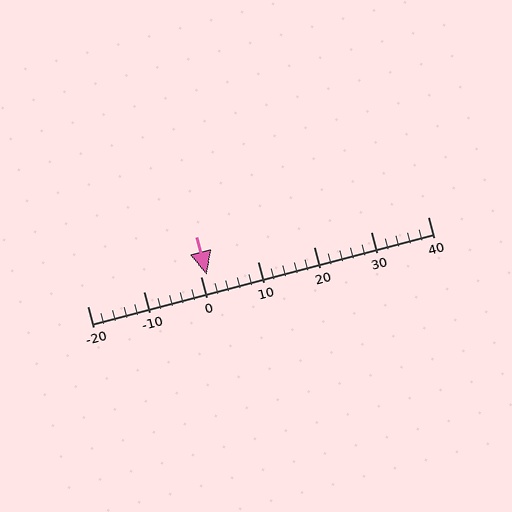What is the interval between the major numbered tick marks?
The major tick marks are spaced 10 units apart.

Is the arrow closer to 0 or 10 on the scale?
The arrow is closer to 0.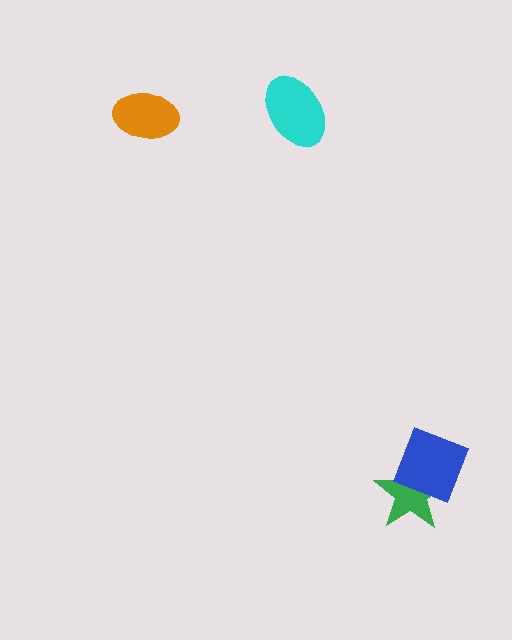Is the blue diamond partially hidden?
No, no other shape covers it.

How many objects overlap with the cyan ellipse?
0 objects overlap with the cyan ellipse.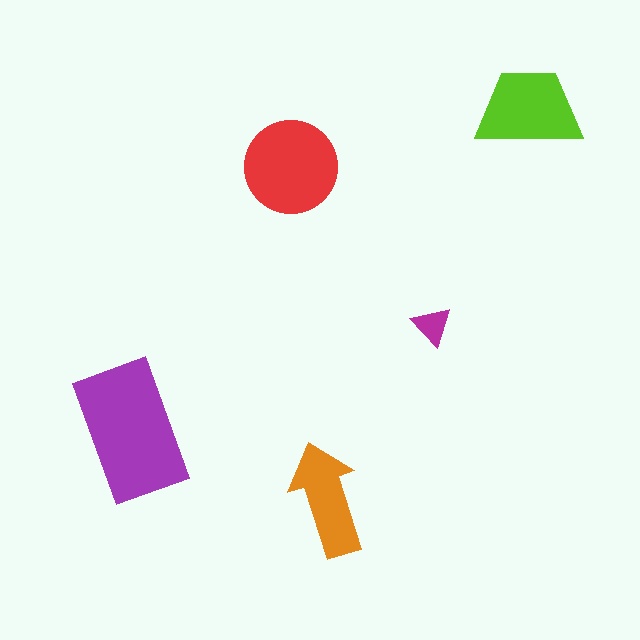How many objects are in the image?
There are 5 objects in the image.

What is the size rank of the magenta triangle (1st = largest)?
5th.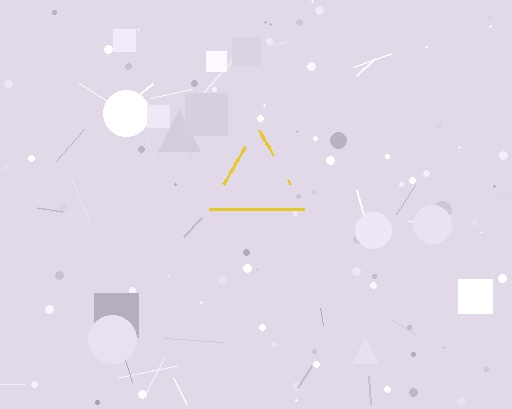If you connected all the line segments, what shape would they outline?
They would outline a triangle.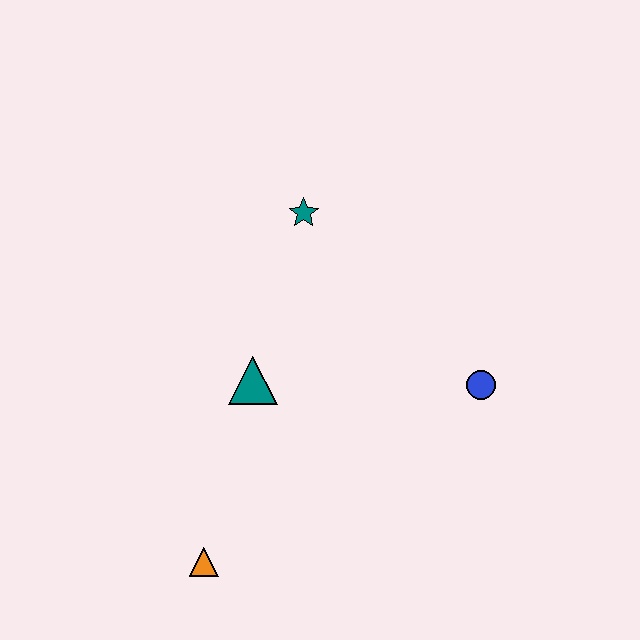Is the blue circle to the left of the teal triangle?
No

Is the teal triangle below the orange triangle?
No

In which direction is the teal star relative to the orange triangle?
The teal star is above the orange triangle.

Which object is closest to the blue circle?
The teal triangle is closest to the blue circle.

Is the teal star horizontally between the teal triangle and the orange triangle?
No